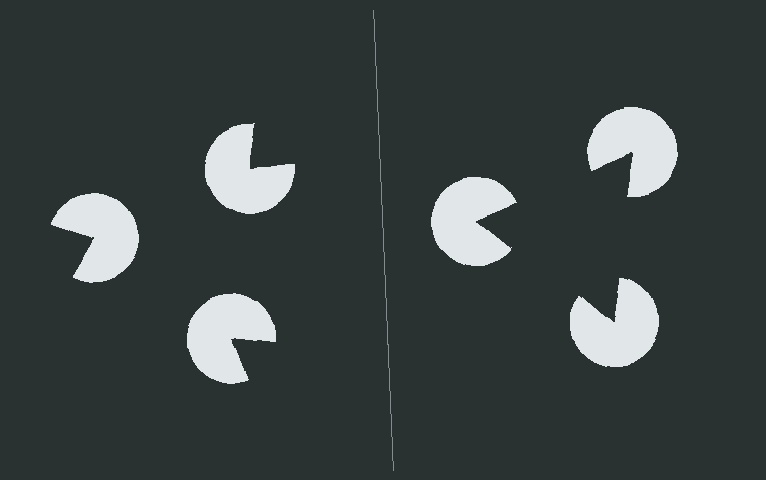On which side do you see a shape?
An illusory triangle appears on the right side. On the left side the wedge cuts are rotated, so no coherent shape forms.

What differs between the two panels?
The pac-man discs are positioned identically on both sides; only the wedge orientations differ. On the right they align to a triangle; on the left they are misaligned.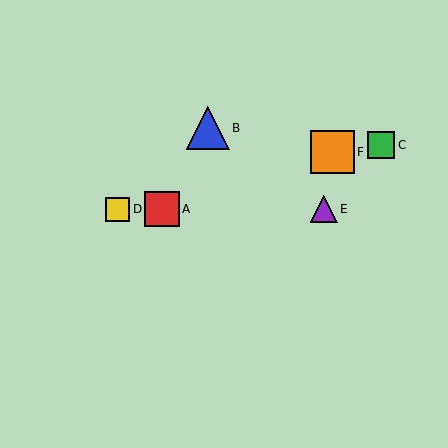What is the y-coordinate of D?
Object D is at y≈209.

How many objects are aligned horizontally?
3 objects (A, D, E) are aligned horizontally.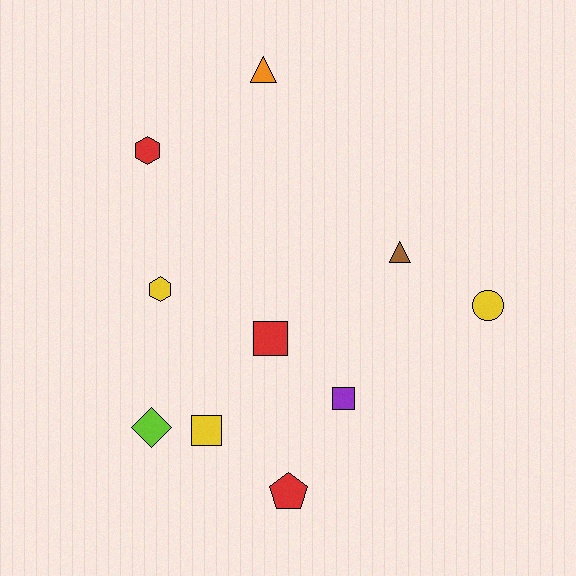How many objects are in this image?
There are 10 objects.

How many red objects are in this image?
There are 3 red objects.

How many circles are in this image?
There is 1 circle.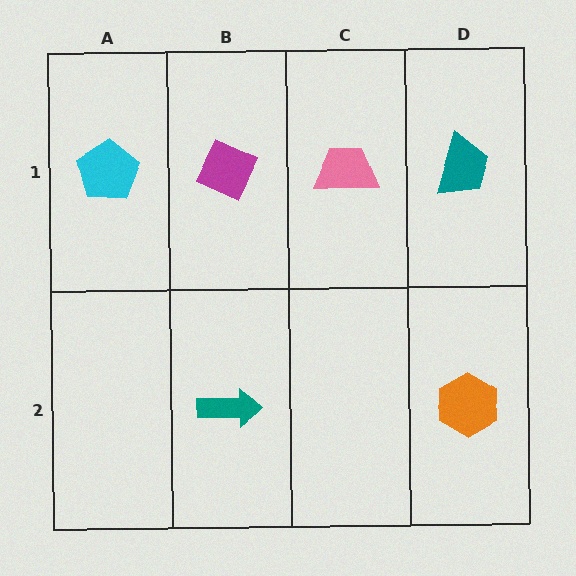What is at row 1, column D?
A teal trapezoid.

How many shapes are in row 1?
4 shapes.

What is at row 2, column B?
A teal arrow.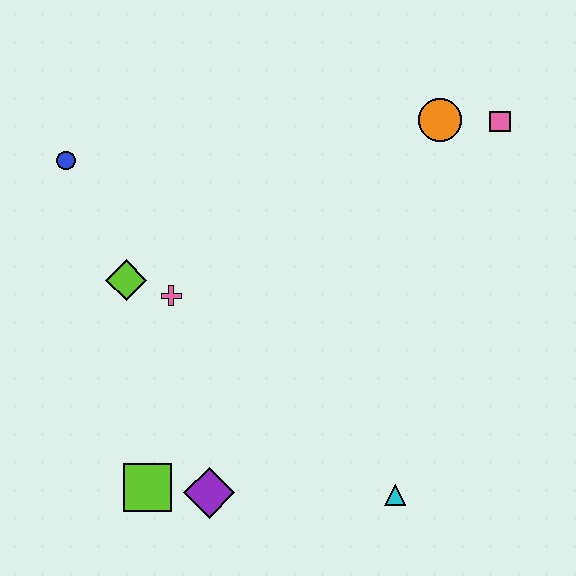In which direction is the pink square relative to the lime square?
The pink square is above the lime square.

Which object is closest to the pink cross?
The lime diamond is closest to the pink cross.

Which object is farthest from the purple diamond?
The pink square is farthest from the purple diamond.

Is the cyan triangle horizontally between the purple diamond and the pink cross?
No